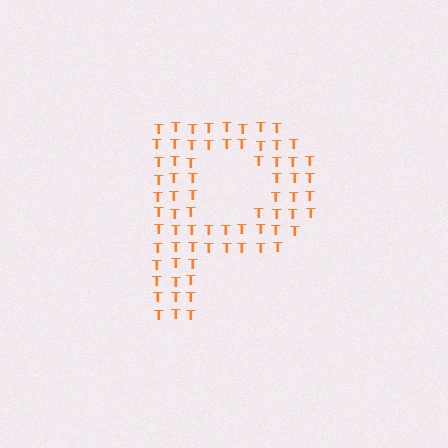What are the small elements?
The small elements are letter T's.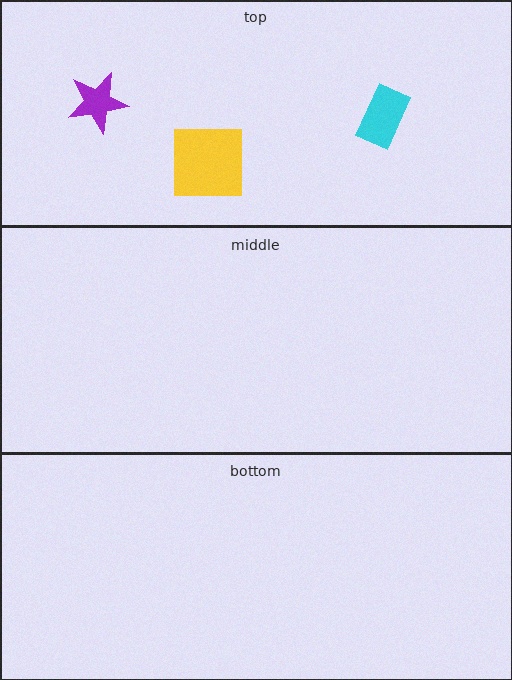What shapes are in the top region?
The cyan rectangle, the yellow square, the purple star.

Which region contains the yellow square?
The top region.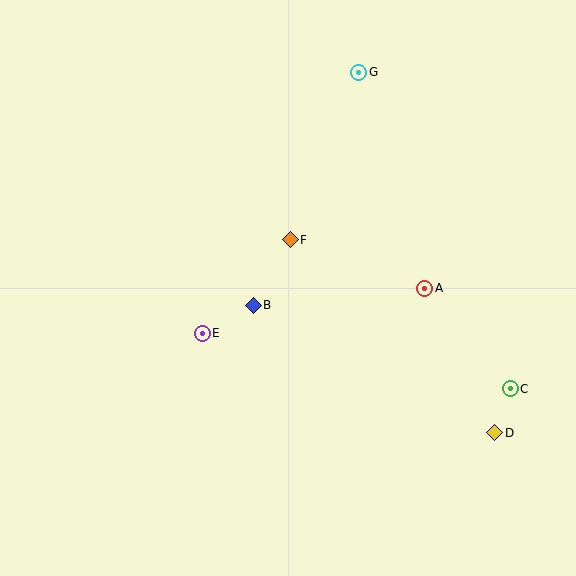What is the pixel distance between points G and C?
The distance between G and C is 351 pixels.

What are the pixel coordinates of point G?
Point G is at (359, 72).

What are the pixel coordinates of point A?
Point A is at (425, 288).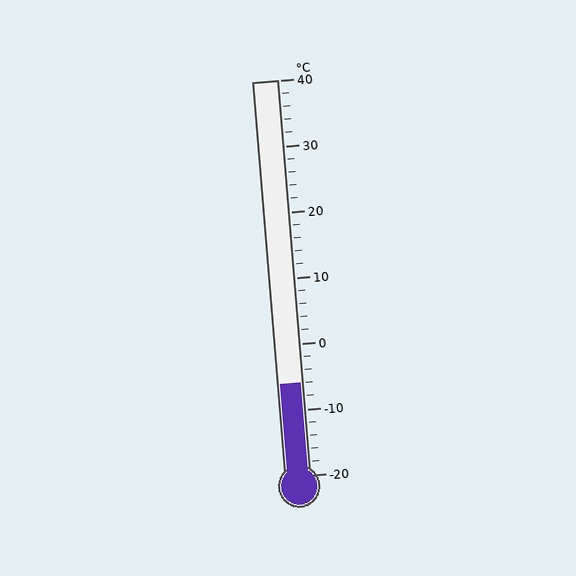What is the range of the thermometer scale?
The thermometer scale ranges from -20°C to 40°C.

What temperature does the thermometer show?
The thermometer shows approximately -6°C.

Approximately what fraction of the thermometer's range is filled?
The thermometer is filled to approximately 25% of its range.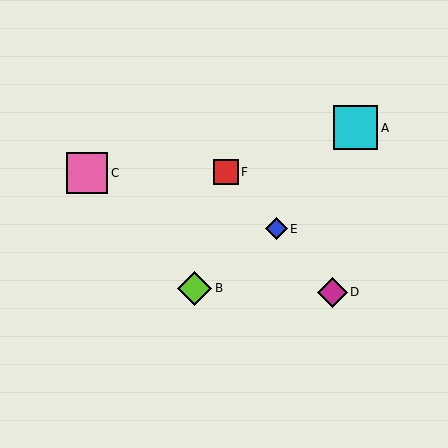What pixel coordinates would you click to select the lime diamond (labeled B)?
Click at (195, 288) to select the lime diamond B.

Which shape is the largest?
The cyan square (labeled A) is the largest.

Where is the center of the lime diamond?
The center of the lime diamond is at (195, 288).